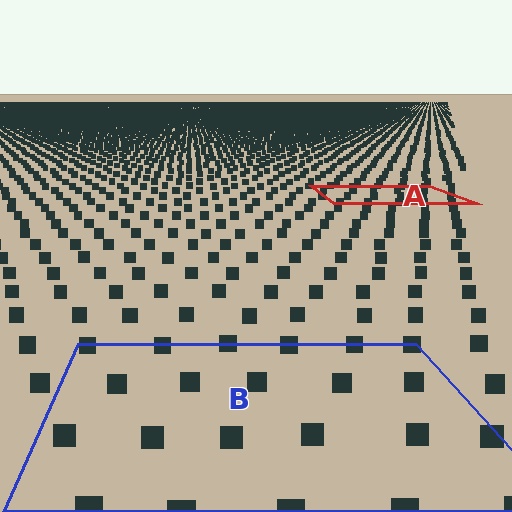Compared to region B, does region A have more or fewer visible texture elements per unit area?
Region A has more texture elements per unit area — they are packed more densely because it is farther away.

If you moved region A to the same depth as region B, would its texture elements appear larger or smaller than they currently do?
They would appear larger. At a closer depth, the same texture elements are projected at a bigger on-screen size.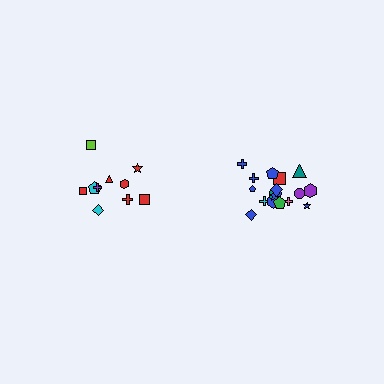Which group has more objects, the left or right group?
The right group.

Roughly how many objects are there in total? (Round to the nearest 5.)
Roughly 30 objects in total.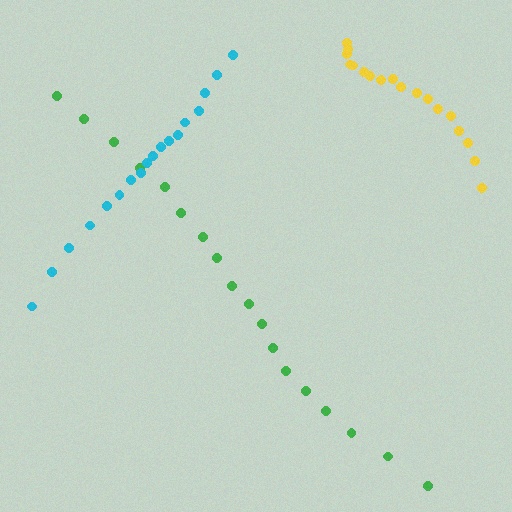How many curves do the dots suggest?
There are 3 distinct paths.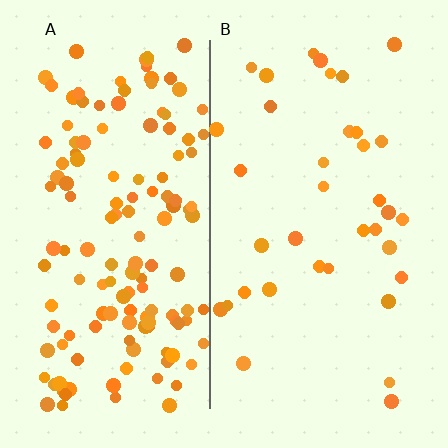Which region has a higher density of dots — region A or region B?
A (the left).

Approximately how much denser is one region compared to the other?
Approximately 3.9× — region A over region B.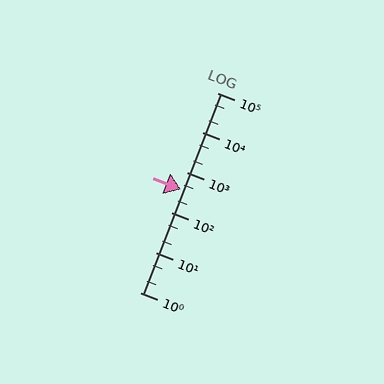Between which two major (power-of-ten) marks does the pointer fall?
The pointer is between 100 and 1000.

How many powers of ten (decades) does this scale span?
The scale spans 5 decades, from 1 to 100000.